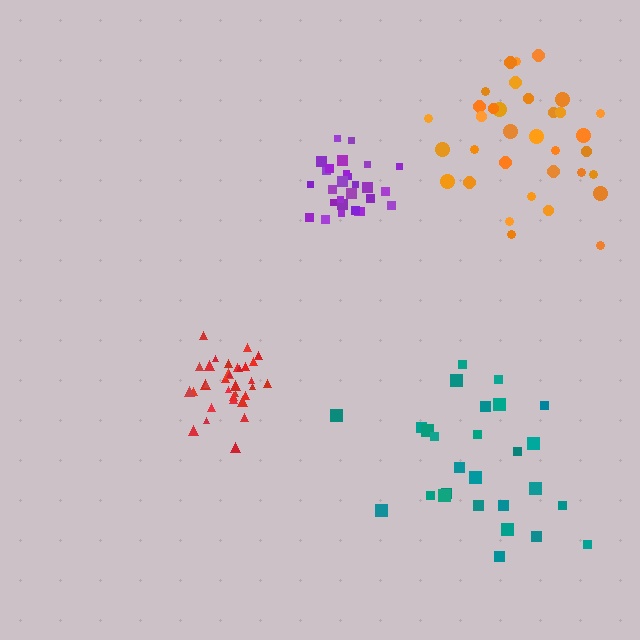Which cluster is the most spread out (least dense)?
Teal.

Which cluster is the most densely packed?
Purple.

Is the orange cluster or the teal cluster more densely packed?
Orange.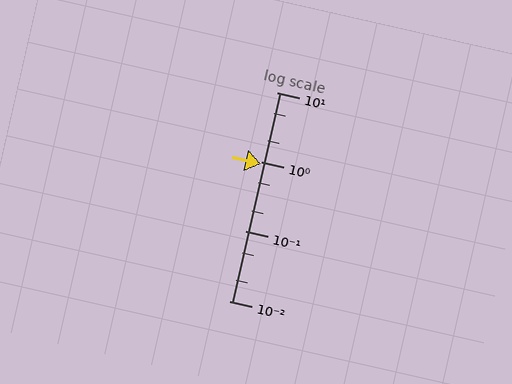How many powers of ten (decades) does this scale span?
The scale spans 3 decades, from 0.01 to 10.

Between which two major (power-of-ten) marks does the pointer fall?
The pointer is between 0.1 and 1.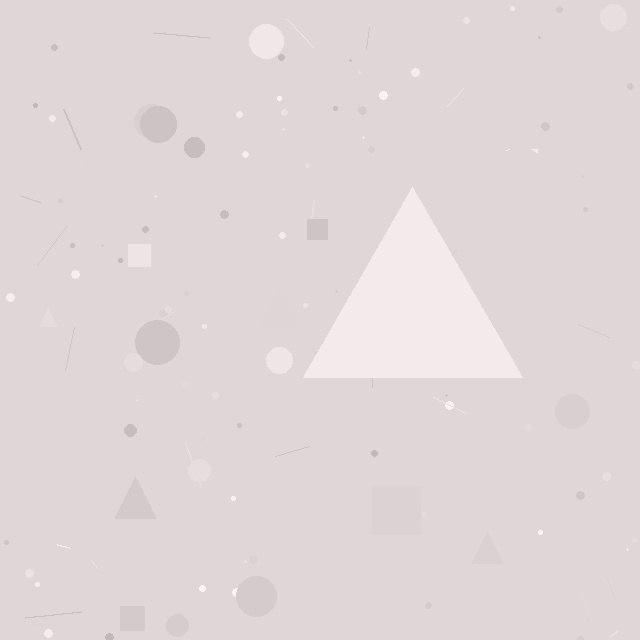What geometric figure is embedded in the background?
A triangle is embedded in the background.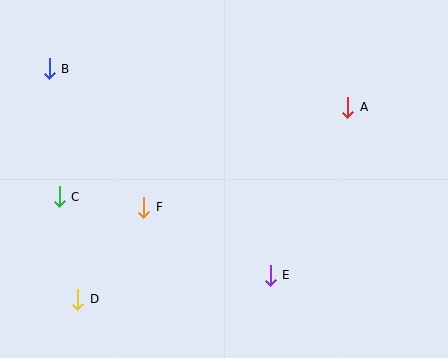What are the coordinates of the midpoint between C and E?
The midpoint between C and E is at (165, 236).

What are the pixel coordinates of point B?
Point B is at (49, 69).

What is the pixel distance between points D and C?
The distance between D and C is 104 pixels.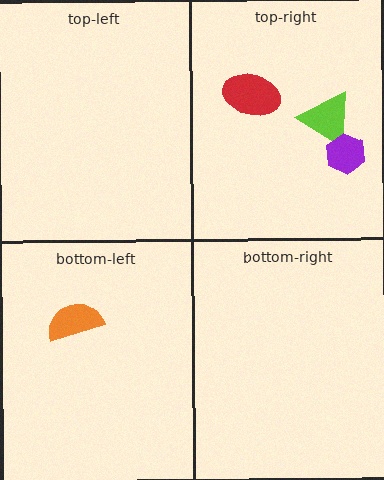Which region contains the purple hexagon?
The top-right region.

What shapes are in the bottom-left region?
The orange semicircle.